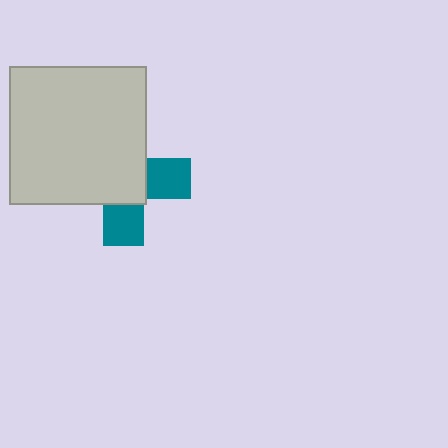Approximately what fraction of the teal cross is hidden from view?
Roughly 63% of the teal cross is hidden behind the light gray square.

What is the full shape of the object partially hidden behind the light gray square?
The partially hidden object is a teal cross.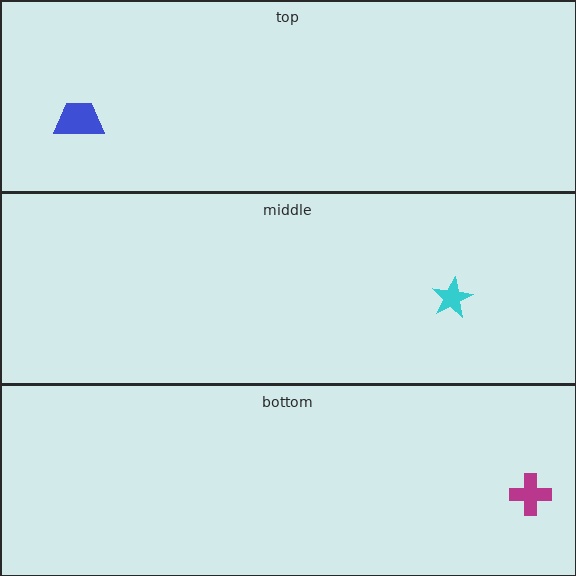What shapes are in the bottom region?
The magenta cross.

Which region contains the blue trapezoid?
The top region.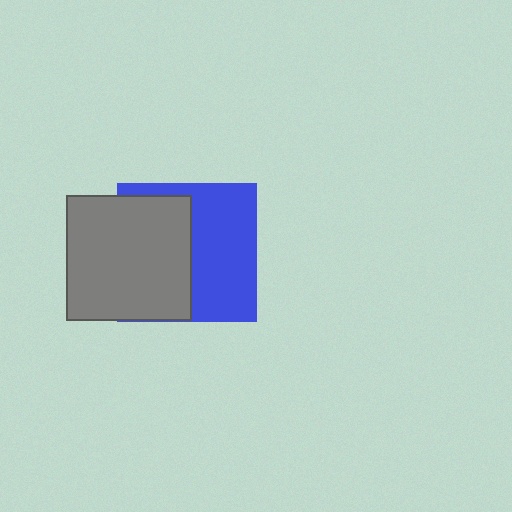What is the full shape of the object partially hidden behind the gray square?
The partially hidden object is a blue square.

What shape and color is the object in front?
The object in front is a gray square.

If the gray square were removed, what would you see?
You would see the complete blue square.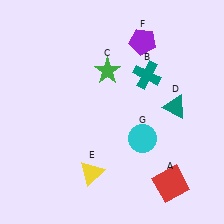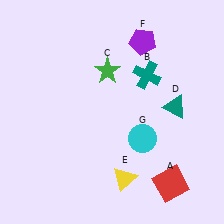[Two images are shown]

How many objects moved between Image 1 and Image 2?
1 object moved between the two images.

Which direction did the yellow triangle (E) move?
The yellow triangle (E) moved right.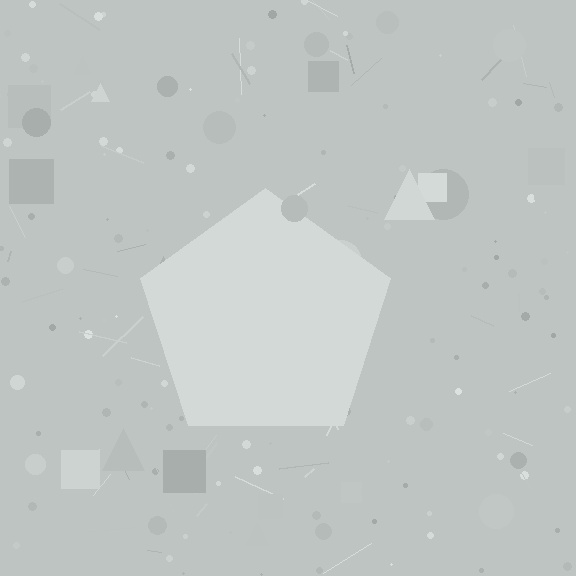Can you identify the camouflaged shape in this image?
The camouflaged shape is a pentagon.